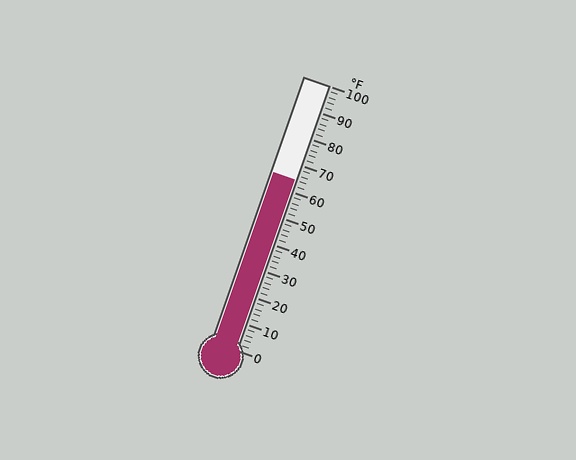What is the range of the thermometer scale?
The thermometer scale ranges from 0°F to 100°F.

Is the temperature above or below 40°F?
The temperature is above 40°F.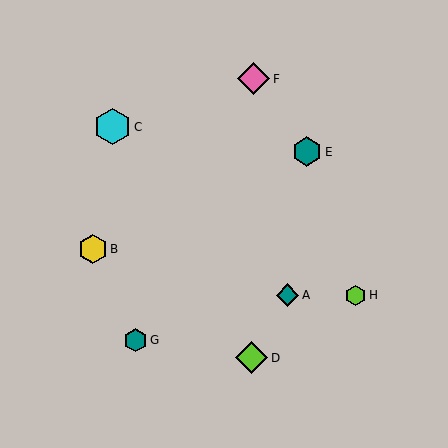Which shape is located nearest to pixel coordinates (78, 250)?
The yellow hexagon (labeled B) at (93, 249) is nearest to that location.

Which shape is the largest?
The cyan hexagon (labeled C) is the largest.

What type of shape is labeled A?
Shape A is a teal diamond.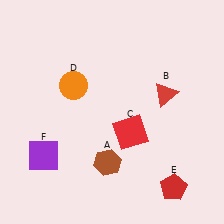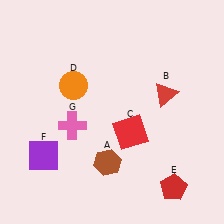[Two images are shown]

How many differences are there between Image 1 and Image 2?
There is 1 difference between the two images.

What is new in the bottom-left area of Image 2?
A pink cross (G) was added in the bottom-left area of Image 2.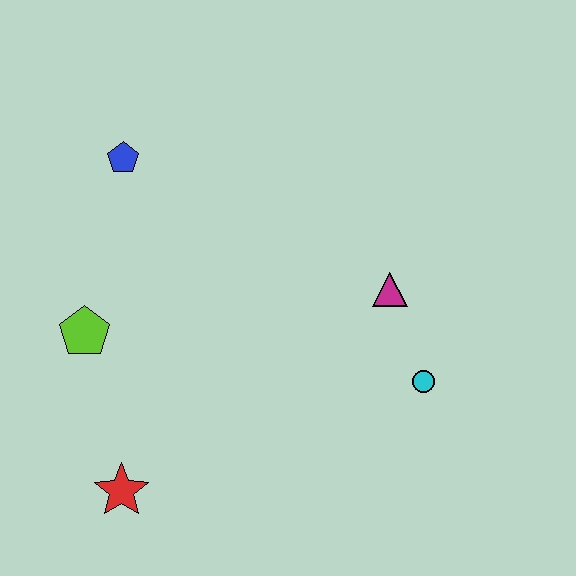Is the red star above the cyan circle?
No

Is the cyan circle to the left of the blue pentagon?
No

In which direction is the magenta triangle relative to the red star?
The magenta triangle is to the right of the red star.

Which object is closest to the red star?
The lime pentagon is closest to the red star.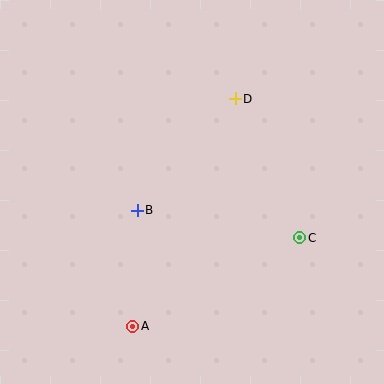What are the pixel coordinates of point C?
Point C is at (300, 238).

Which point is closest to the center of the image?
Point B at (137, 210) is closest to the center.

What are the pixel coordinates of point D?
Point D is at (235, 99).